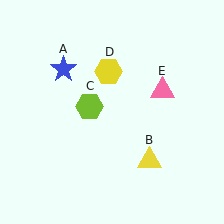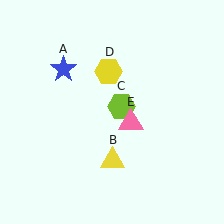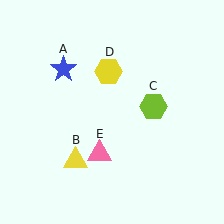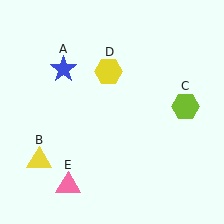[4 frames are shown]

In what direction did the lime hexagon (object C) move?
The lime hexagon (object C) moved right.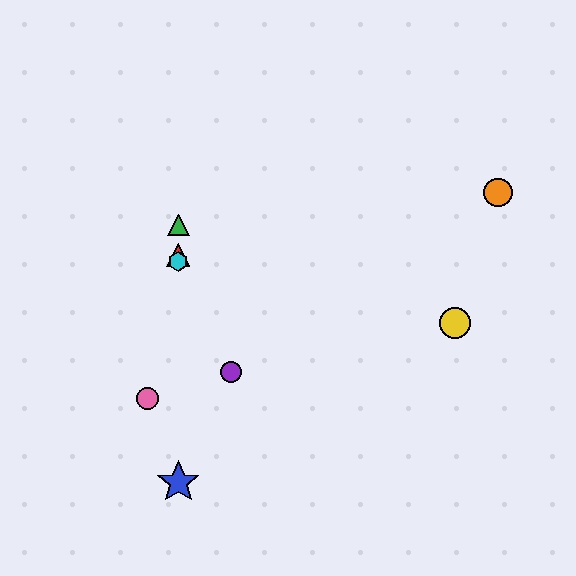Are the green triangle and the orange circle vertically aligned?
No, the green triangle is at x≈178 and the orange circle is at x≈498.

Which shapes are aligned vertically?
The red triangle, the blue star, the green triangle, the cyan hexagon are aligned vertically.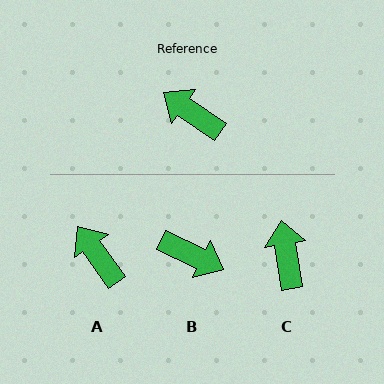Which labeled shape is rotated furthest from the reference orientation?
B, about 171 degrees away.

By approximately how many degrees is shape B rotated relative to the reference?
Approximately 171 degrees clockwise.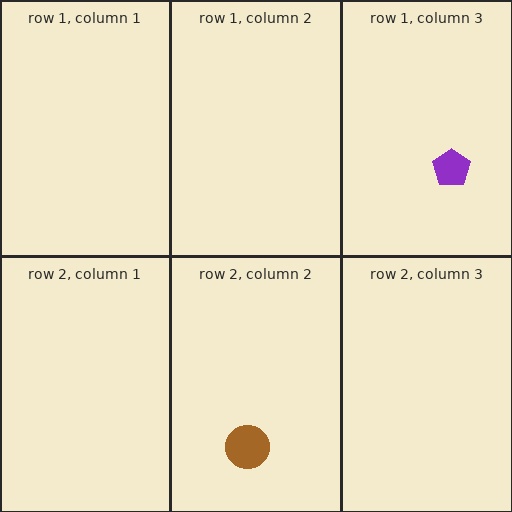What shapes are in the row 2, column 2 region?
The teal square, the brown circle.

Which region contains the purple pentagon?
The row 1, column 3 region.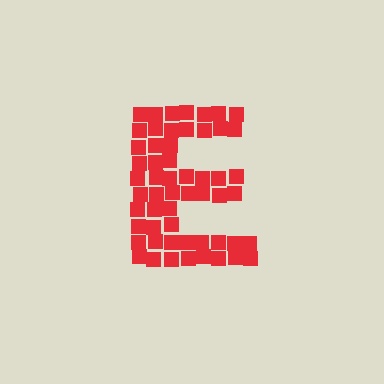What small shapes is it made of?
It is made of small squares.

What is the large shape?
The large shape is the letter E.